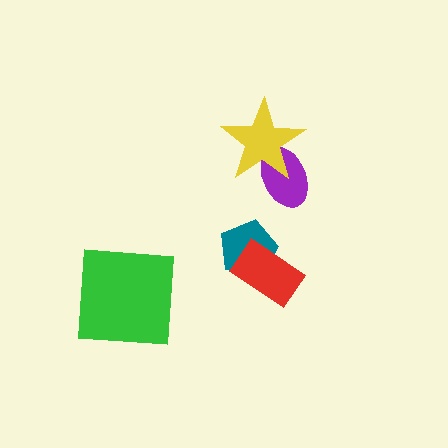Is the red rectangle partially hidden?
No, no other shape covers it.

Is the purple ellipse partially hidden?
Yes, it is partially covered by another shape.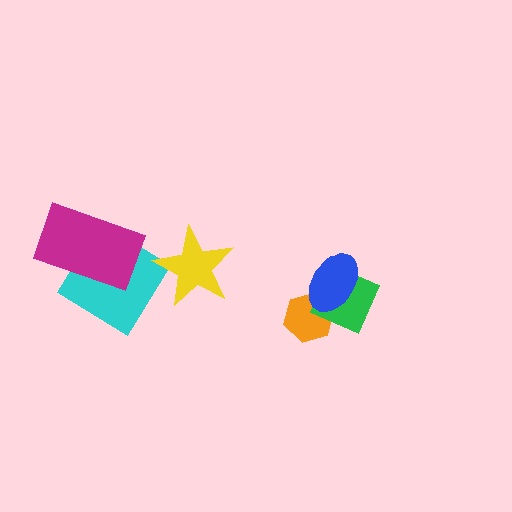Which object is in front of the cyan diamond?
The magenta rectangle is in front of the cyan diamond.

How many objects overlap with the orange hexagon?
2 objects overlap with the orange hexagon.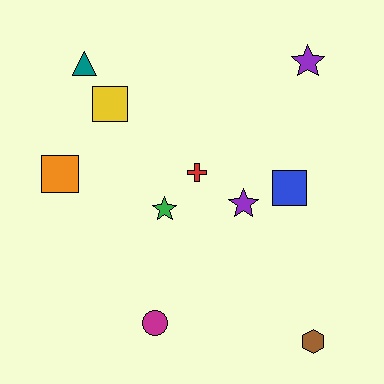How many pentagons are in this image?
There are no pentagons.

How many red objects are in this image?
There is 1 red object.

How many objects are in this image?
There are 10 objects.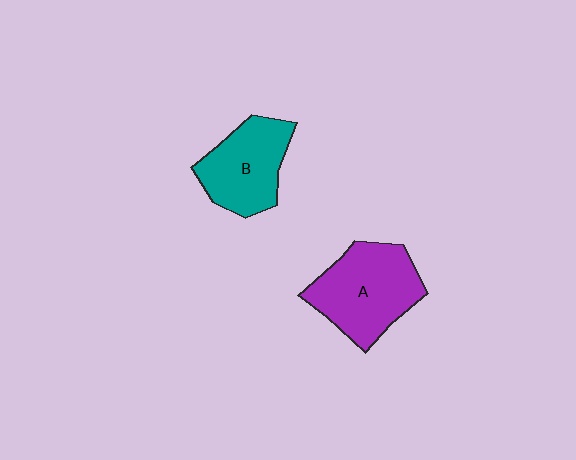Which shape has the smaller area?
Shape B (teal).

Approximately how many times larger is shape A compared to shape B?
Approximately 1.2 times.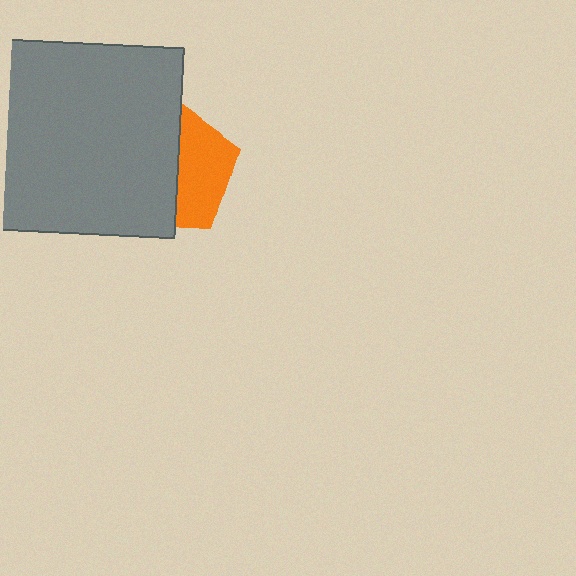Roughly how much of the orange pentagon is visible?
A small part of it is visible (roughly 41%).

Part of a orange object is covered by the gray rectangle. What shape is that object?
It is a pentagon.